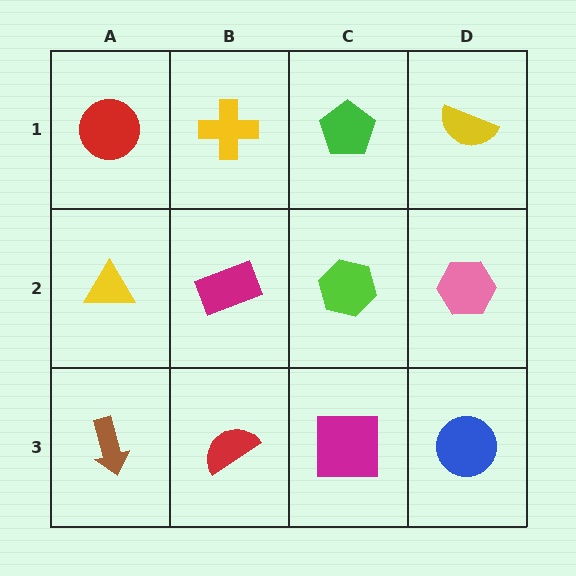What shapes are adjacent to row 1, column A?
A yellow triangle (row 2, column A), a yellow cross (row 1, column B).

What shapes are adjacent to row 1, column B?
A magenta rectangle (row 2, column B), a red circle (row 1, column A), a green pentagon (row 1, column C).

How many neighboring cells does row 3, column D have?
2.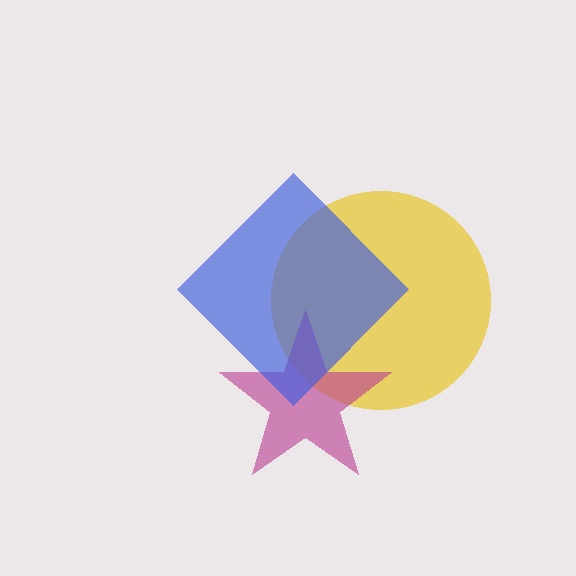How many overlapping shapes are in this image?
There are 3 overlapping shapes in the image.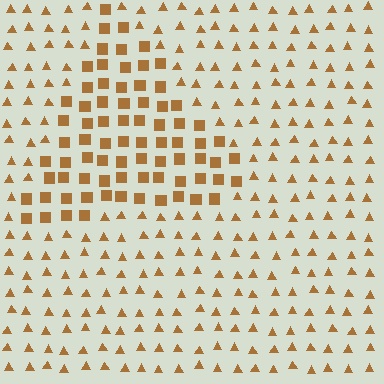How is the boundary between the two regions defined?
The boundary is defined by a change in element shape: squares inside vs. triangles outside. All elements share the same color and spacing.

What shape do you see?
I see a triangle.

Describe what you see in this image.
The image is filled with small brown elements arranged in a uniform grid. A triangle-shaped region contains squares, while the surrounding area contains triangles. The boundary is defined purely by the change in element shape.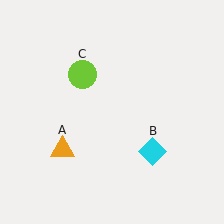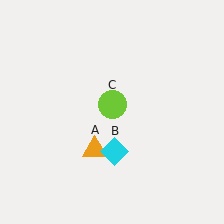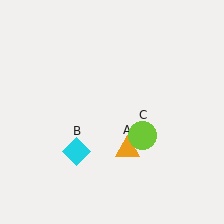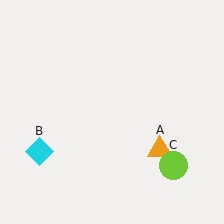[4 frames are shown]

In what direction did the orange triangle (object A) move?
The orange triangle (object A) moved right.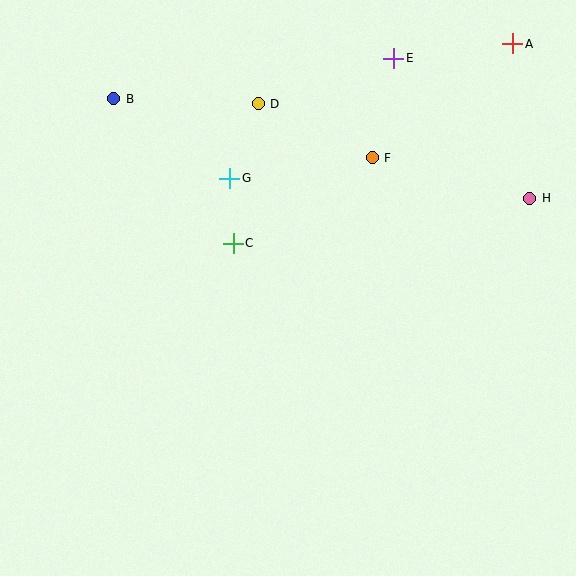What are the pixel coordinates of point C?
Point C is at (233, 243).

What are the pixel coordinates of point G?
Point G is at (230, 178).